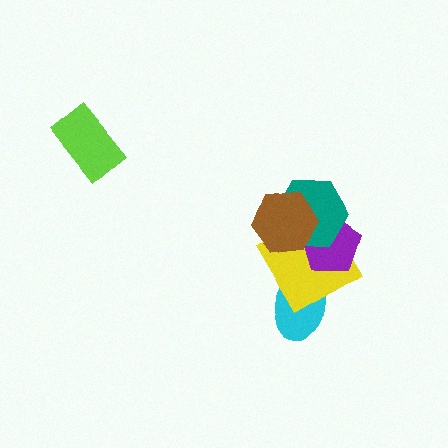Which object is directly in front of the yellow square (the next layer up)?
The purple pentagon is directly in front of the yellow square.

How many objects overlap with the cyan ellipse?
1 object overlaps with the cyan ellipse.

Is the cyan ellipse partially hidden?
Yes, it is partially covered by another shape.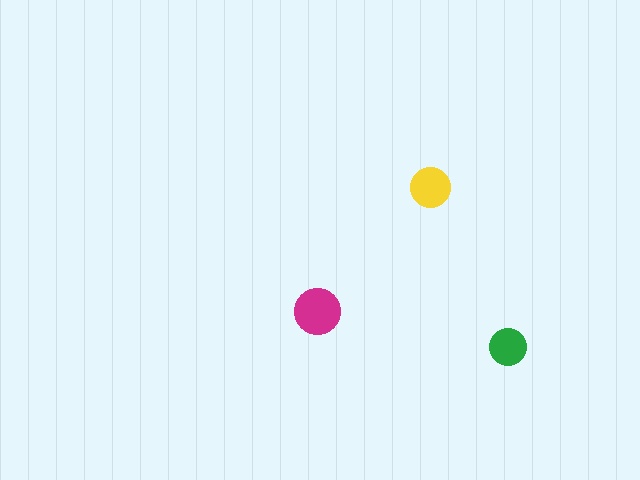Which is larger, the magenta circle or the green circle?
The magenta one.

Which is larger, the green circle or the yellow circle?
The yellow one.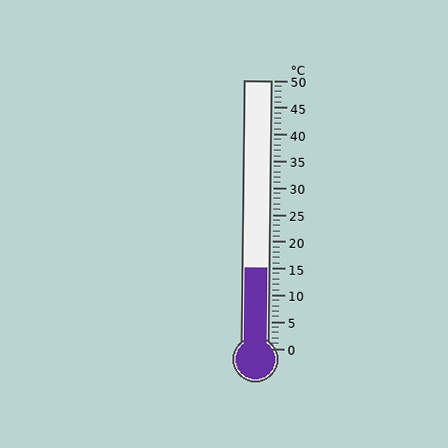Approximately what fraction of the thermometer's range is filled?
The thermometer is filled to approximately 30% of its range.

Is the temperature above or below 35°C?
The temperature is below 35°C.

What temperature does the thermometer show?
The thermometer shows approximately 15°C.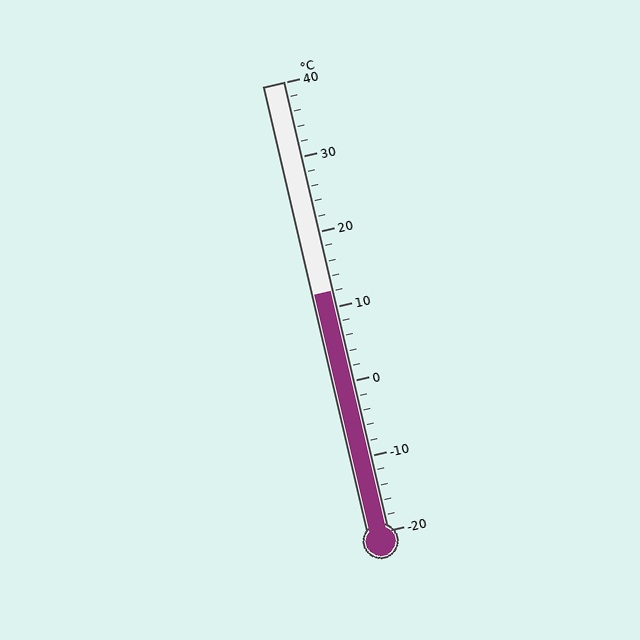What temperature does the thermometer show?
The thermometer shows approximately 12°C.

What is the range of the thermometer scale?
The thermometer scale ranges from -20°C to 40°C.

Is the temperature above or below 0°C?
The temperature is above 0°C.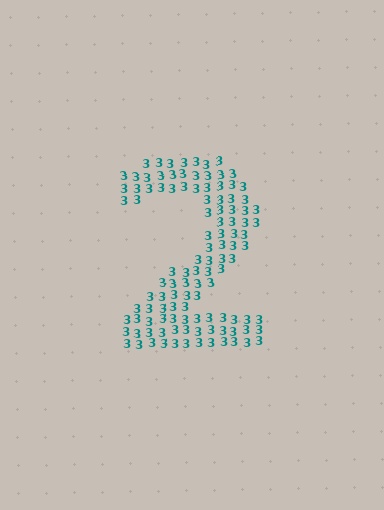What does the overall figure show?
The overall figure shows the digit 2.